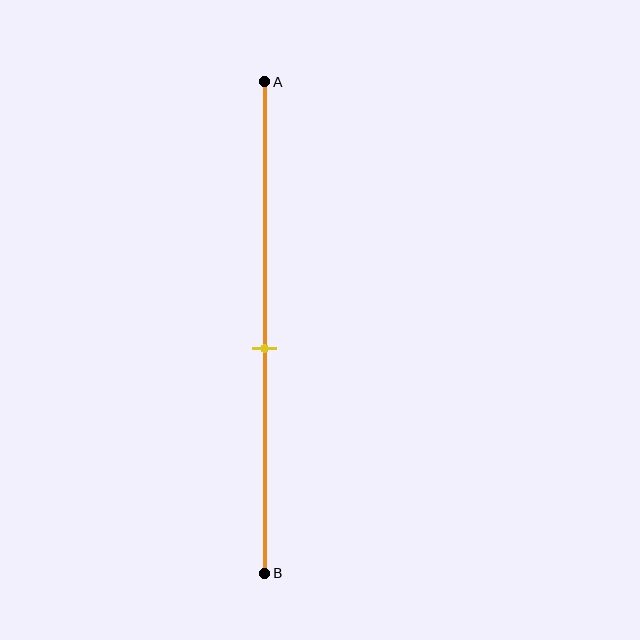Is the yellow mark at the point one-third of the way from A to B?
No, the mark is at about 55% from A, not at the 33% one-third point.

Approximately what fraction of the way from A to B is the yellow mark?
The yellow mark is approximately 55% of the way from A to B.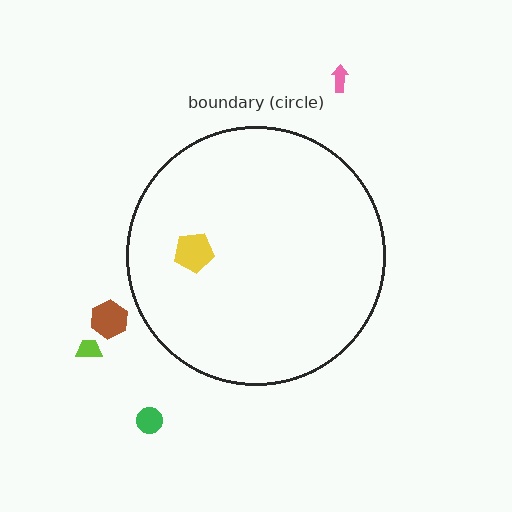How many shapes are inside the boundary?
1 inside, 4 outside.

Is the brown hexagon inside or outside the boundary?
Outside.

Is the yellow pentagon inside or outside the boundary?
Inside.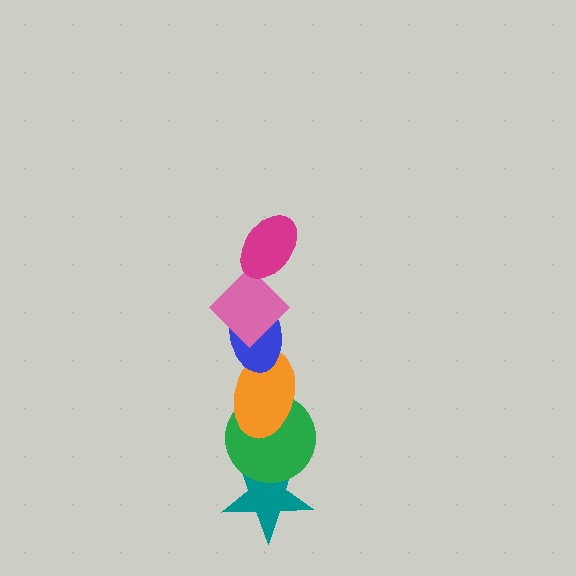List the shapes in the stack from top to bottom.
From top to bottom: the magenta ellipse, the pink diamond, the blue ellipse, the orange ellipse, the green circle, the teal star.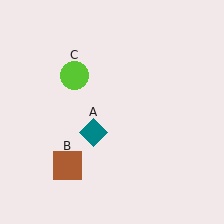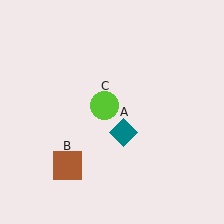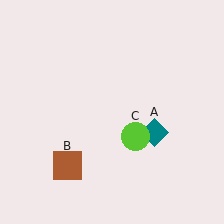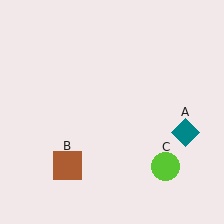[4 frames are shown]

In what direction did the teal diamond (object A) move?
The teal diamond (object A) moved right.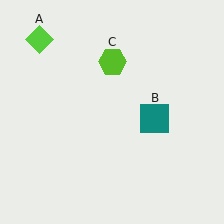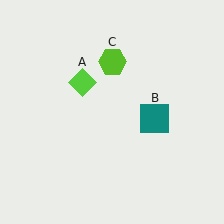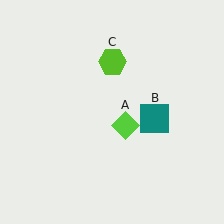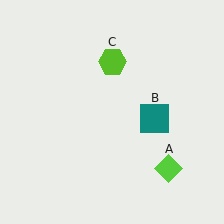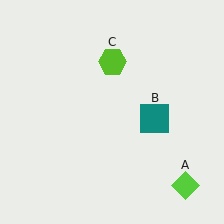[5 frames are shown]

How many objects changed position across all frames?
1 object changed position: lime diamond (object A).